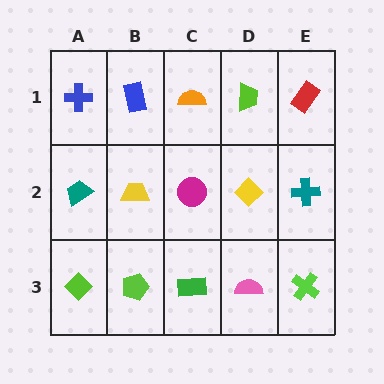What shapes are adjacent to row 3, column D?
A yellow diamond (row 2, column D), a green rectangle (row 3, column C), a lime cross (row 3, column E).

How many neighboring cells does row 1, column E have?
2.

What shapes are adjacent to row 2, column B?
A blue rectangle (row 1, column B), a lime pentagon (row 3, column B), a teal trapezoid (row 2, column A), a magenta circle (row 2, column C).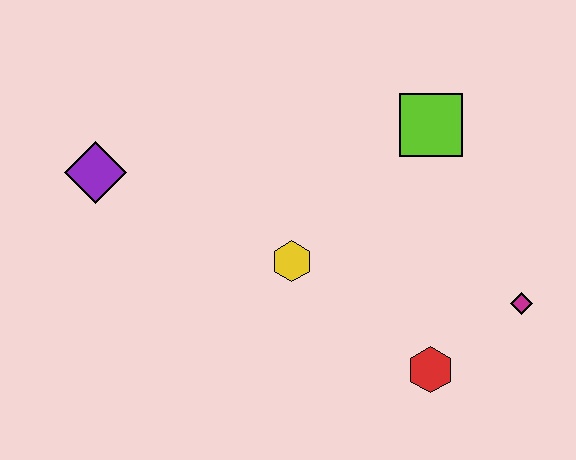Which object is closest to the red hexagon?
The magenta diamond is closest to the red hexagon.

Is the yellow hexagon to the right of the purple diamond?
Yes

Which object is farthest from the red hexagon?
The purple diamond is farthest from the red hexagon.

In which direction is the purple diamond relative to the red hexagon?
The purple diamond is to the left of the red hexagon.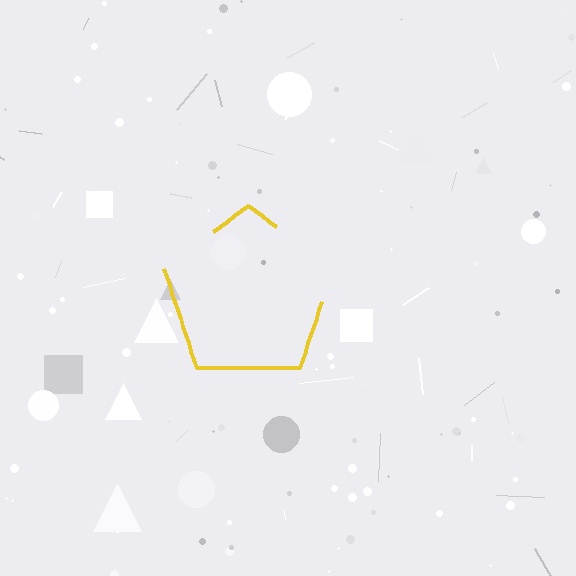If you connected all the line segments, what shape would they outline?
They would outline a pentagon.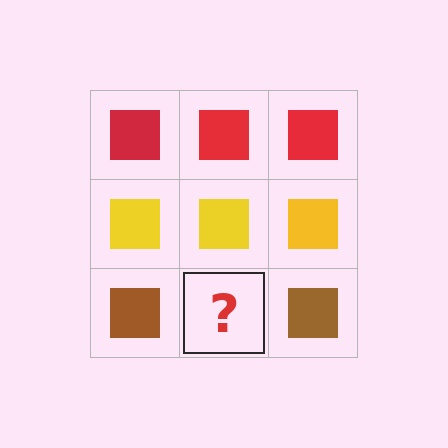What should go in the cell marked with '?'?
The missing cell should contain a brown square.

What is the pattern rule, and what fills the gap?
The rule is that each row has a consistent color. The gap should be filled with a brown square.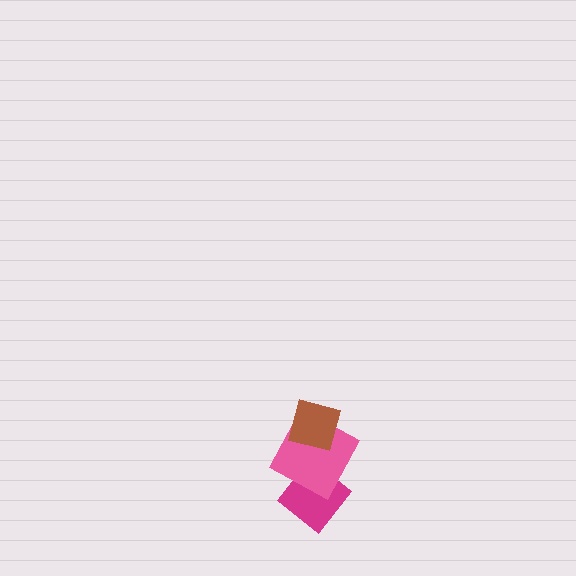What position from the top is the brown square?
The brown square is 1st from the top.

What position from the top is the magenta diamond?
The magenta diamond is 3rd from the top.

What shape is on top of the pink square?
The brown square is on top of the pink square.